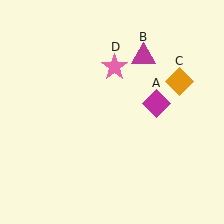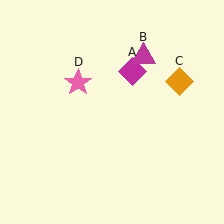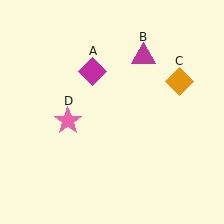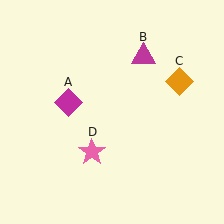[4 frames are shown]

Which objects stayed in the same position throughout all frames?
Magenta triangle (object B) and orange diamond (object C) remained stationary.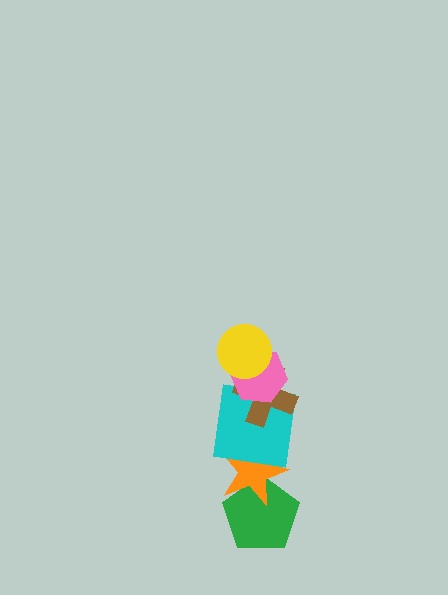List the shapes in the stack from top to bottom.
From top to bottom: the yellow circle, the pink hexagon, the brown cross, the cyan square, the orange star, the green pentagon.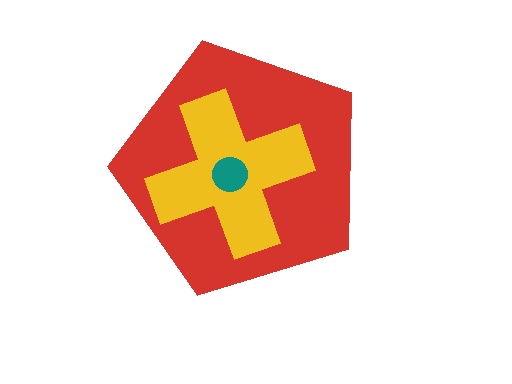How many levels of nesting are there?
3.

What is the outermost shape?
The red pentagon.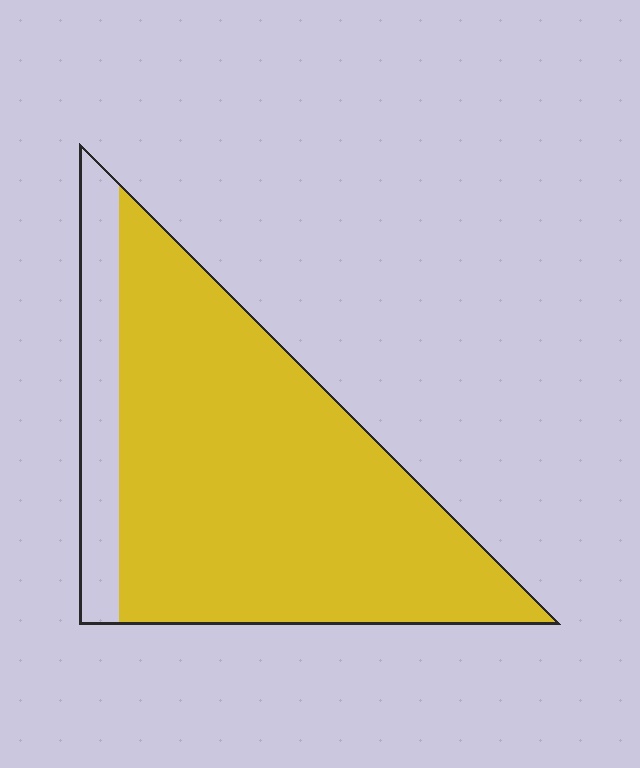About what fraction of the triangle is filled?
About five sixths (5/6).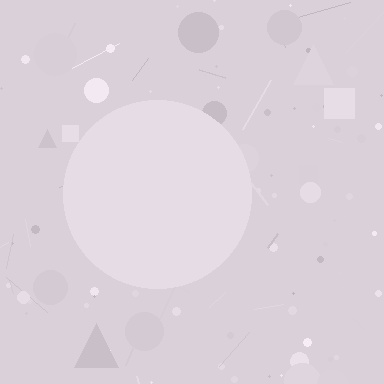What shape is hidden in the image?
A circle is hidden in the image.